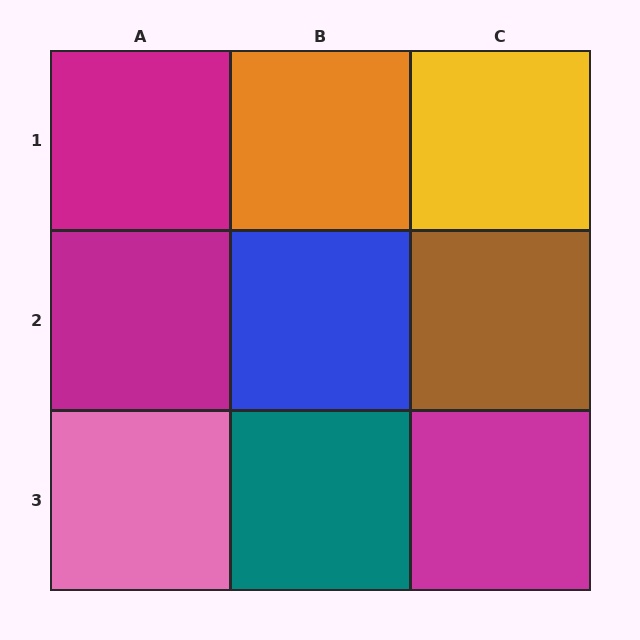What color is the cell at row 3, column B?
Teal.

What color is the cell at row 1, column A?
Magenta.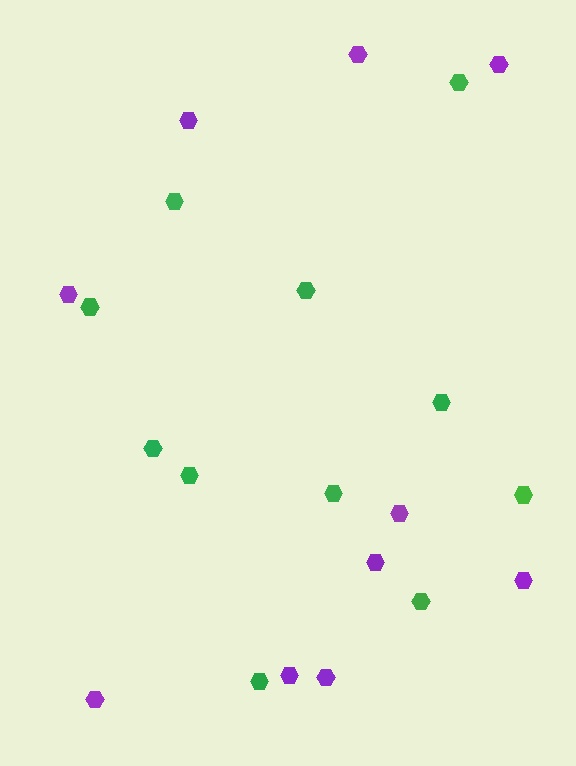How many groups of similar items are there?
There are 2 groups: one group of green hexagons (11) and one group of purple hexagons (10).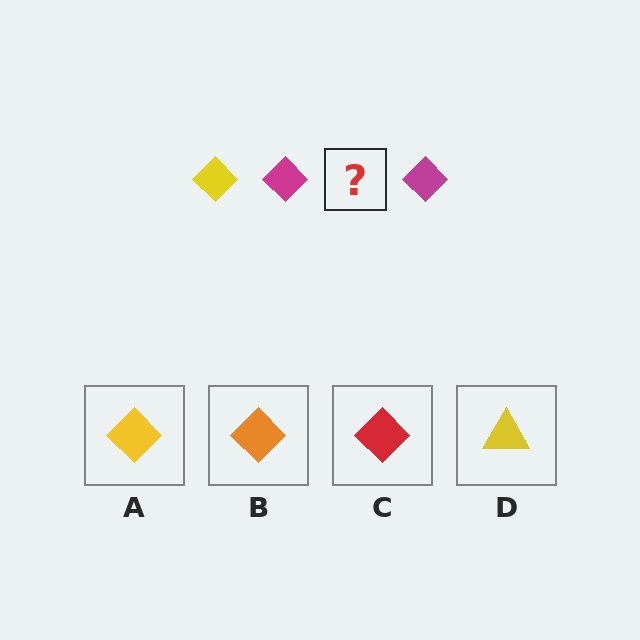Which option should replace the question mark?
Option A.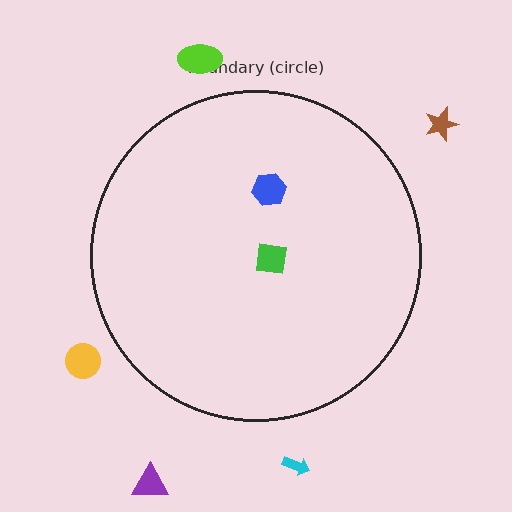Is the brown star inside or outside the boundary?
Outside.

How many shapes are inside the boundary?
2 inside, 5 outside.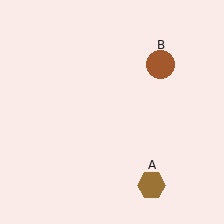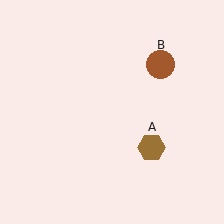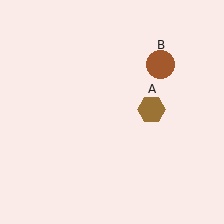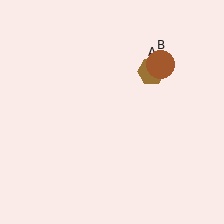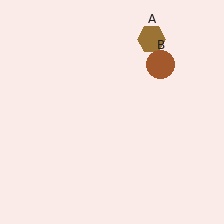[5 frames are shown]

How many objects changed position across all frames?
1 object changed position: brown hexagon (object A).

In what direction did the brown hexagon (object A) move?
The brown hexagon (object A) moved up.